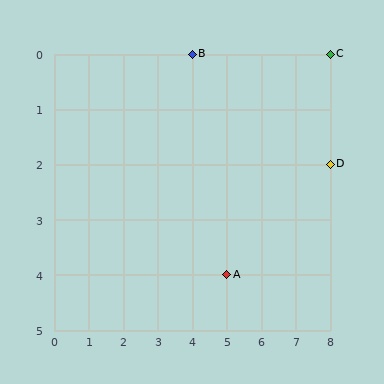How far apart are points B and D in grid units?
Points B and D are 4 columns and 2 rows apart (about 4.5 grid units diagonally).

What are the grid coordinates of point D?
Point D is at grid coordinates (8, 2).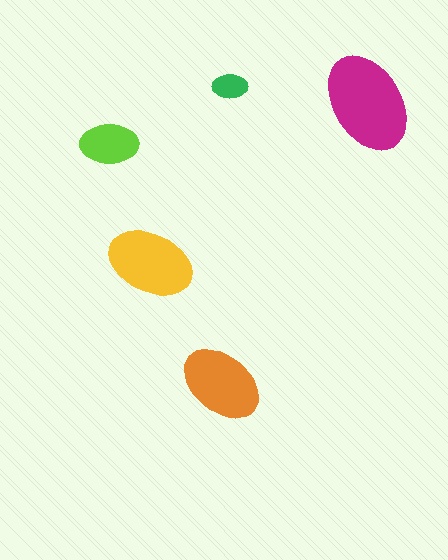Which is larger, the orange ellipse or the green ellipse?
The orange one.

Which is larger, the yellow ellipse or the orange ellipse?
The yellow one.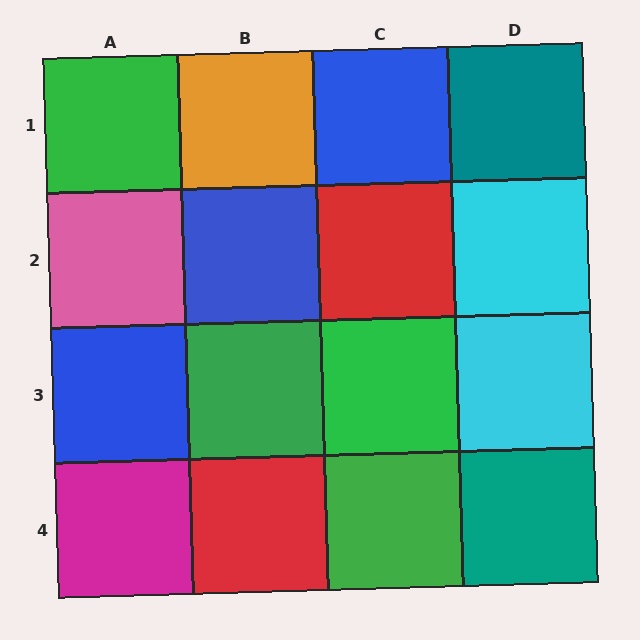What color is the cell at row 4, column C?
Green.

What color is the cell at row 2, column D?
Cyan.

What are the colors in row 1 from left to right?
Green, orange, blue, teal.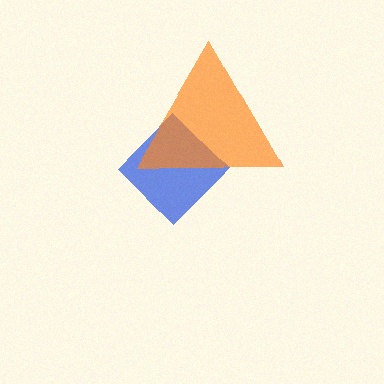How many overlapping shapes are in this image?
There are 2 overlapping shapes in the image.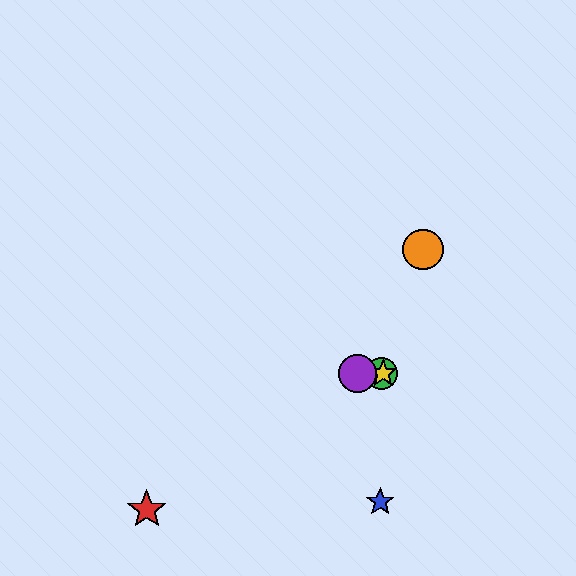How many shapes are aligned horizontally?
3 shapes (the green circle, the yellow star, the purple circle) are aligned horizontally.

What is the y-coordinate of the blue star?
The blue star is at y≈502.